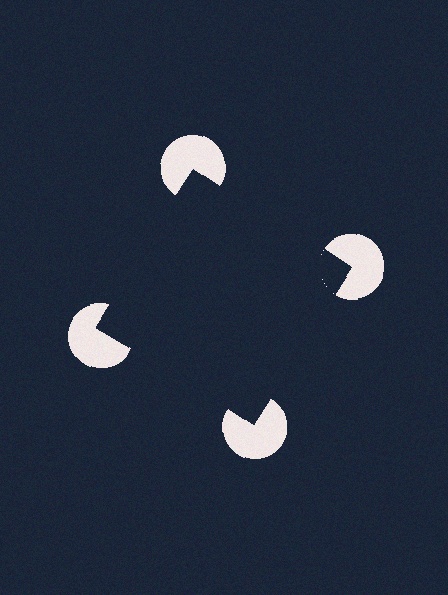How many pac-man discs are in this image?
There are 4 — one at each vertex of the illusory square.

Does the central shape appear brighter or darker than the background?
It typically appears slightly darker than the background, even though no actual brightness change is drawn.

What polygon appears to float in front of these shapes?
An illusory square — its edges are inferred from the aligned wedge cuts in the pac-man discs, not physically drawn.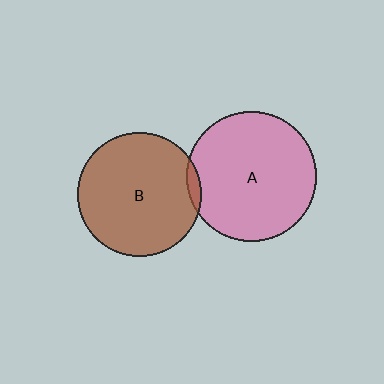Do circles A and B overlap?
Yes.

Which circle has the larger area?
Circle A (pink).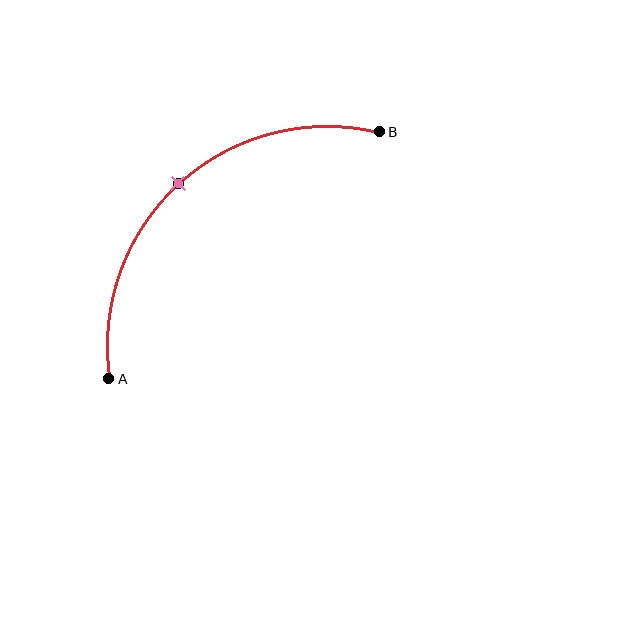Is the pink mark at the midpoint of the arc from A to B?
Yes. The pink mark lies on the arc at equal arc-length from both A and B — it is the arc midpoint.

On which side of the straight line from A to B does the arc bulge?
The arc bulges above and to the left of the straight line connecting A and B.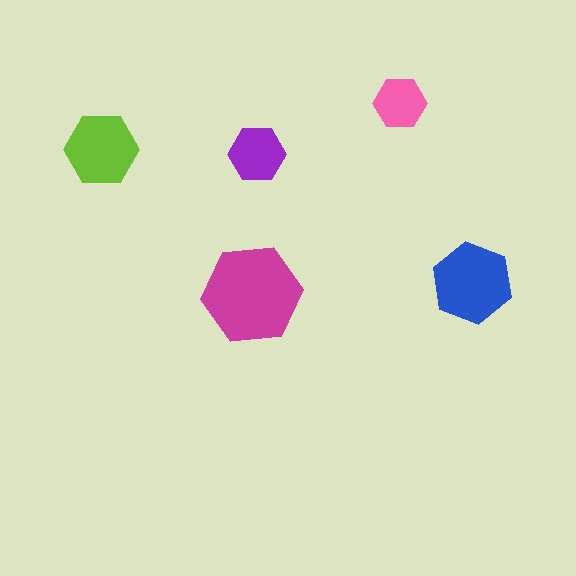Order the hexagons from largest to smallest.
the magenta one, the blue one, the lime one, the purple one, the pink one.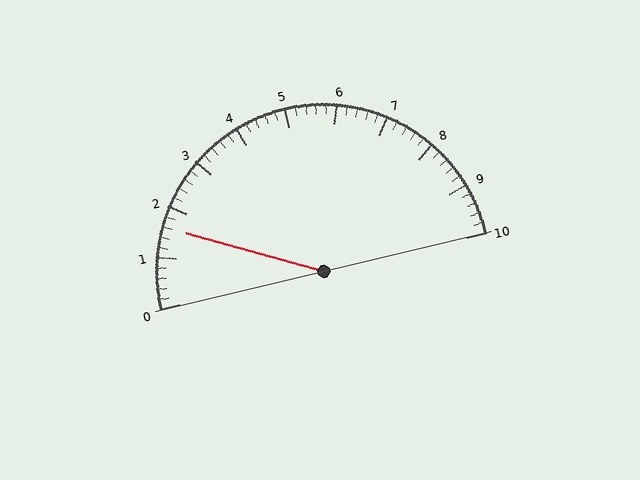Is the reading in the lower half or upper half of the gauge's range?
The reading is in the lower half of the range (0 to 10).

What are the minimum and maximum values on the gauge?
The gauge ranges from 0 to 10.